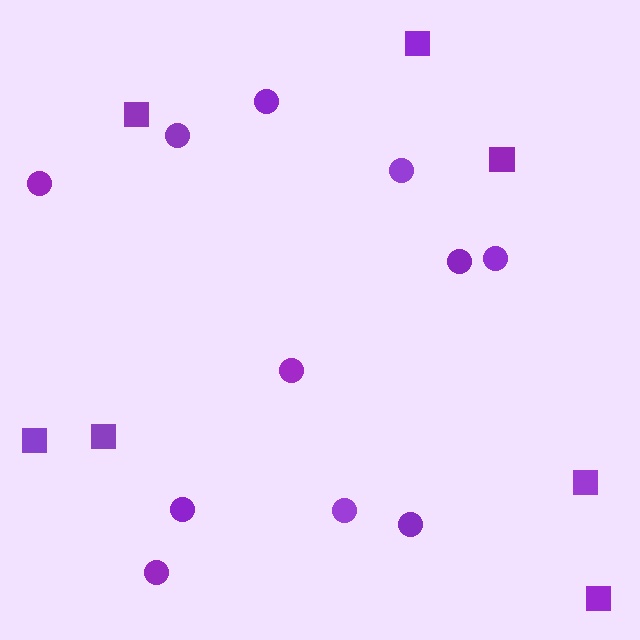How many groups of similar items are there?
There are 2 groups: one group of circles (11) and one group of squares (7).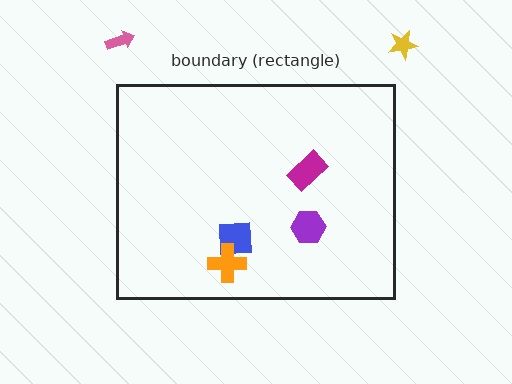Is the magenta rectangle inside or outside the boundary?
Inside.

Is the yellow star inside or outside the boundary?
Outside.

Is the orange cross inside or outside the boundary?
Inside.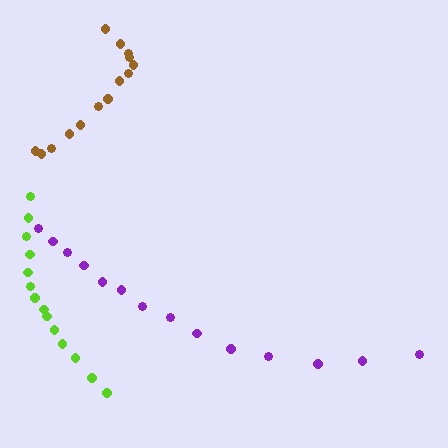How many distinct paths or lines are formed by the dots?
There are 3 distinct paths.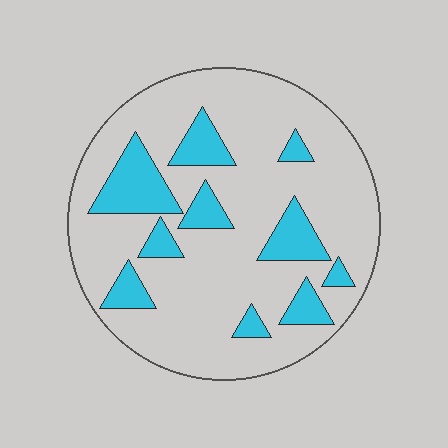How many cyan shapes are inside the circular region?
10.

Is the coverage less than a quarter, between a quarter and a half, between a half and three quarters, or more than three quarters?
Less than a quarter.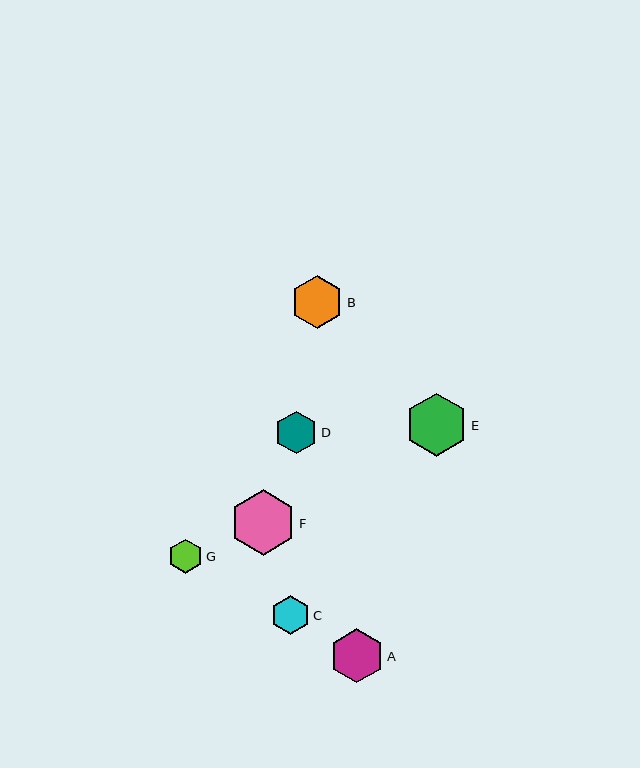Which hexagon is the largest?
Hexagon F is the largest with a size of approximately 65 pixels.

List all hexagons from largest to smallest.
From largest to smallest: F, E, A, B, D, C, G.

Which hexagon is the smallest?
Hexagon G is the smallest with a size of approximately 35 pixels.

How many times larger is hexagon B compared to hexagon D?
Hexagon B is approximately 1.2 times the size of hexagon D.